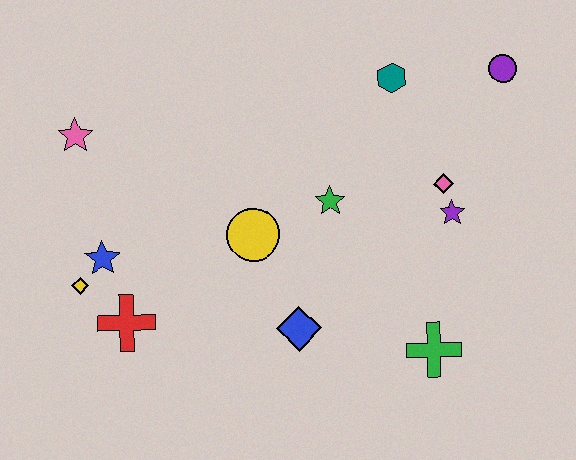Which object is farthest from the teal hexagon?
The yellow diamond is farthest from the teal hexagon.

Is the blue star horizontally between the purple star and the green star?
No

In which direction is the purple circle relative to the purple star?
The purple circle is above the purple star.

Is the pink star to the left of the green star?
Yes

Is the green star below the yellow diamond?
No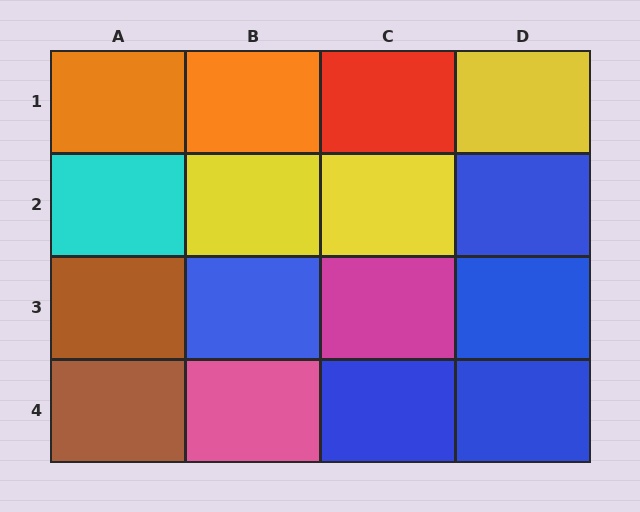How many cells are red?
1 cell is red.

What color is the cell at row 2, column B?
Yellow.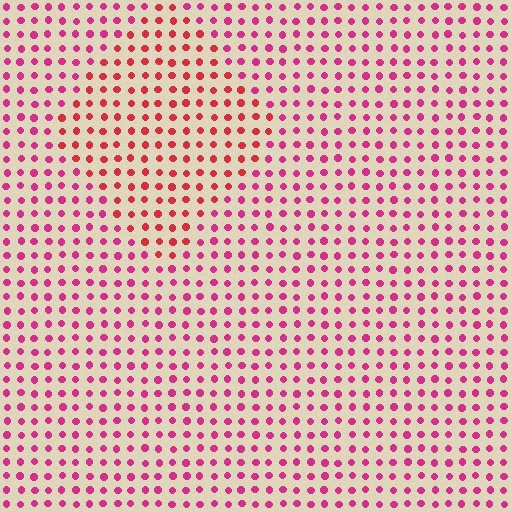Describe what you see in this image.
The image is filled with small magenta elements in a uniform arrangement. A diamond-shaped region is visible where the elements are tinted to a slightly different hue, forming a subtle color boundary.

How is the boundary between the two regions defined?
The boundary is defined purely by a slight shift in hue (about 28 degrees). Spacing, size, and orientation are identical on both sides.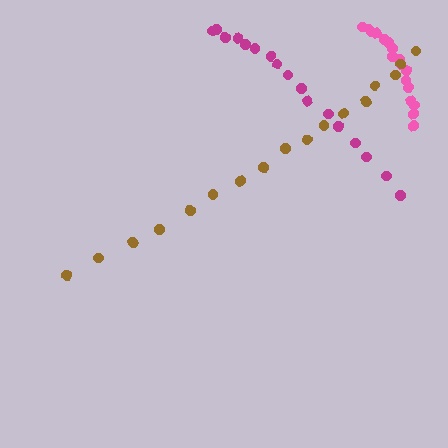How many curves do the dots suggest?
There are 3 distinct paths.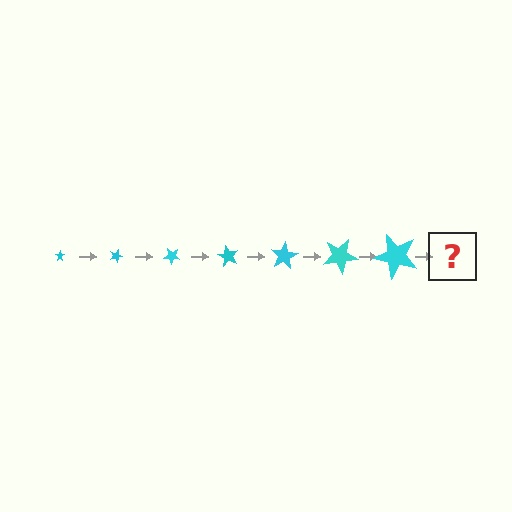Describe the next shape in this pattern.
It should be a star, larger than the previous one and rotated 140 degrees from the start.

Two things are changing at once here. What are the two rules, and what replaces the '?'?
The two rules are that the star grows larger each step and it rotates 20 degrees each step. The '?' should be a star, larger than the previous one and rotated 140 degrees from the start.